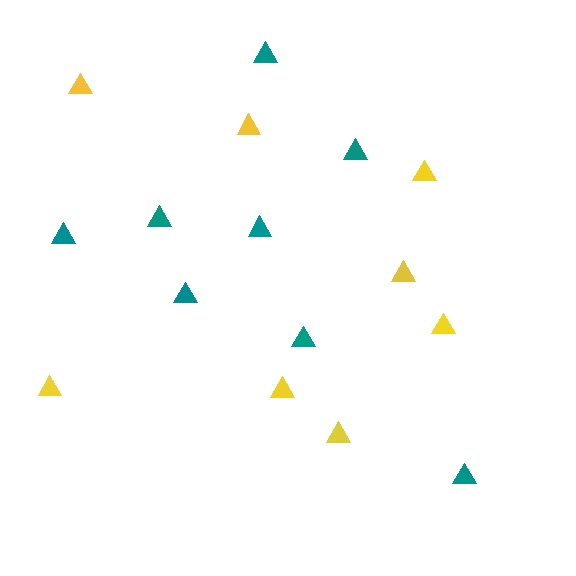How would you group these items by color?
There are 2 groups: one group of teal triangles (8) and one group of yellow triangles (8).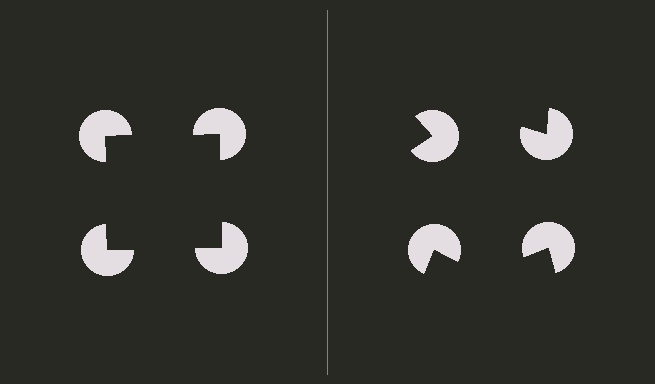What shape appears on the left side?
An illusory square.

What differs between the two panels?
The pac-man discs are positioned identically on both sides; only the wedge orientations differ. On the left they align to a square; on the right they are misaligned.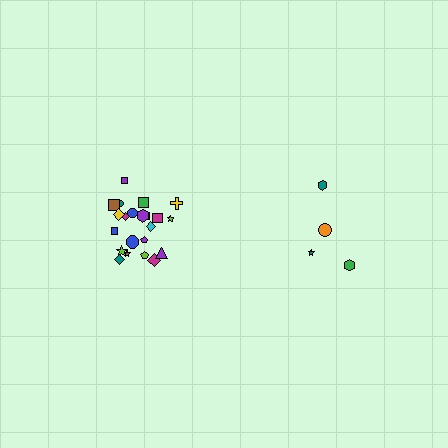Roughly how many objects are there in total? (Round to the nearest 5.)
Roughly 25 objects in total.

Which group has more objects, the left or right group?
The left group.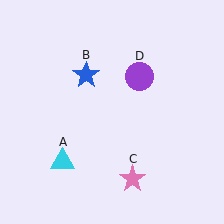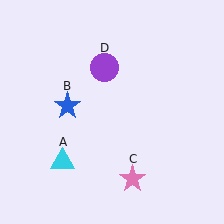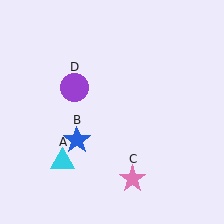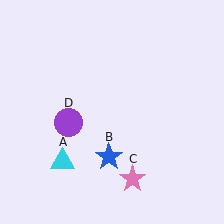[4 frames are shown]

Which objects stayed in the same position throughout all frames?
Cyan triangle (object A) and pink star (object C) remained stationary.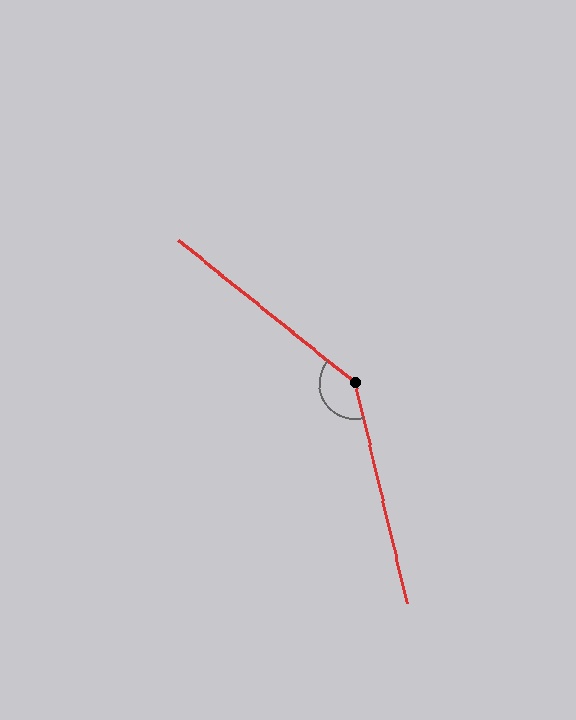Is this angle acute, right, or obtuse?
It is obtuse.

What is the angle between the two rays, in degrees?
Approximately 142 degrees.